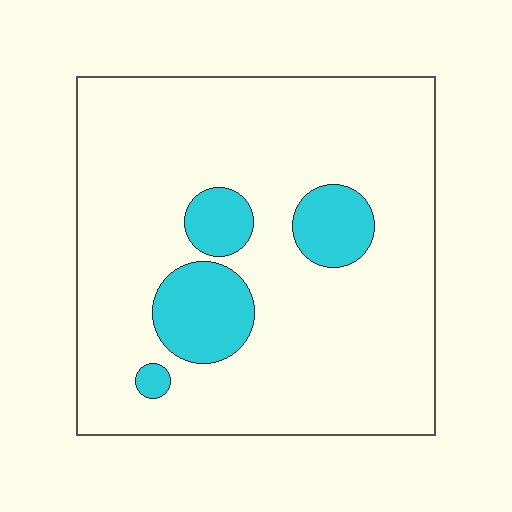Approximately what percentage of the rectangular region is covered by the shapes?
Approximately 15%.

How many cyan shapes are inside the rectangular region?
4.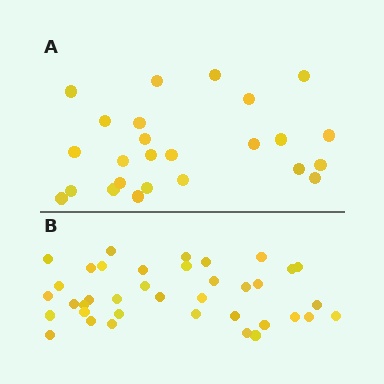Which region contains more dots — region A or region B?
Region B (the bottom region) has more dots.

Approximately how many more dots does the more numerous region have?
Region B has approximately 15 more dots than region A.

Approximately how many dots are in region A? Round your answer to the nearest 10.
About 20 dots. (The exact count is 25, which rounds to 20.)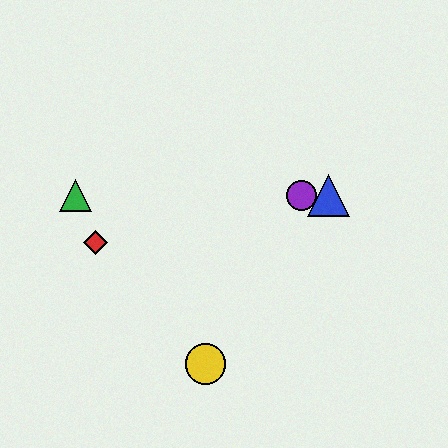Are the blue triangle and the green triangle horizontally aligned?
Yes, both are at y≈196.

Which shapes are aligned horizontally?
The blue triangle, the green triangle, the purple circle are aligned horizontally.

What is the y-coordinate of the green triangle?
The green triangle is at y≈196.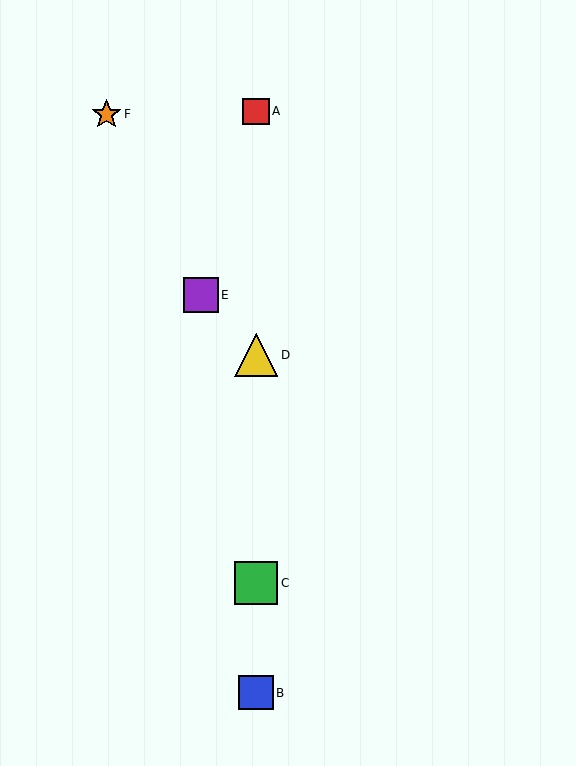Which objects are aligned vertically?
Objects A, B, C, D are aligned vertically.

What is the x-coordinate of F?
Object F is at x≈107.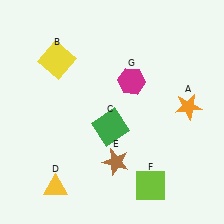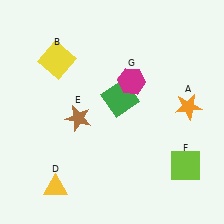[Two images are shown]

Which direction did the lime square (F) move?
The lime square (F) moved right.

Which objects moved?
The objects that moved are: the green square (C), the brown star (E), the lime square (F).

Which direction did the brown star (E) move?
The brown star (E) moved up.